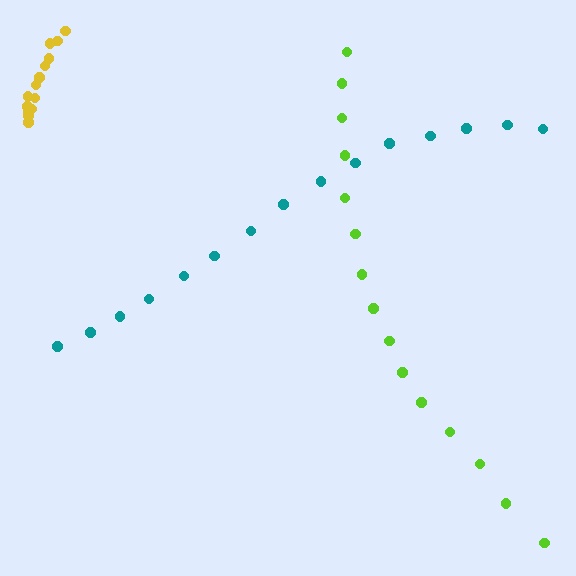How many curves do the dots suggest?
There are 3 distinct paths.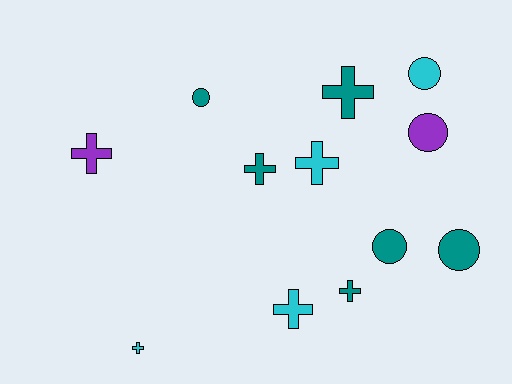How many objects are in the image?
There are 12 objects.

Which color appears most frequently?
Teal, with 6 objects.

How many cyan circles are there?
There is 1 cyan circle.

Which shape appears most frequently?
Cross, with 7 objects.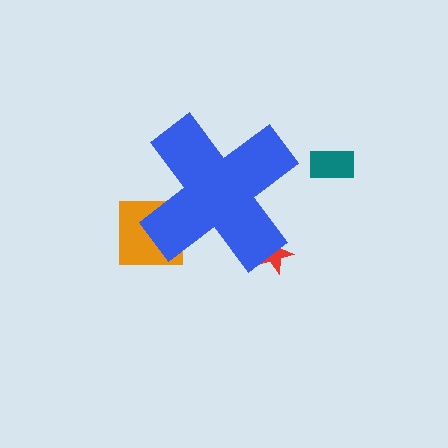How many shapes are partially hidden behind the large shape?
2 shapes are partially hidden.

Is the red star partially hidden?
Yes, the red star is partially hidden behind the blue cross.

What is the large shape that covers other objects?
A blue cross.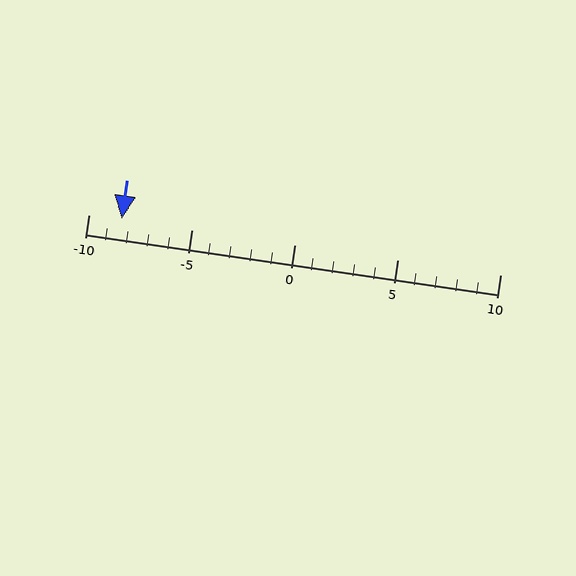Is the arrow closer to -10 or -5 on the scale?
The arrow is closer to -10.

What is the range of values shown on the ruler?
The ruler shows values from -10 to 10.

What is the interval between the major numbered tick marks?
The major tick marks are spaced 5 units apart.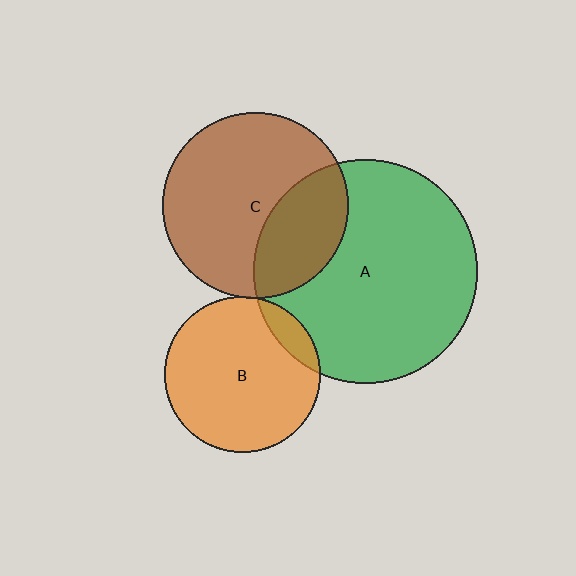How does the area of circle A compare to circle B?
Approximately 2.1 times.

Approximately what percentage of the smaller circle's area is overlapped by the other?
Approximately 5%.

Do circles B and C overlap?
Yes.